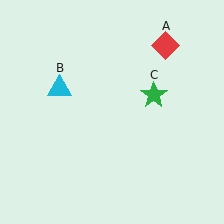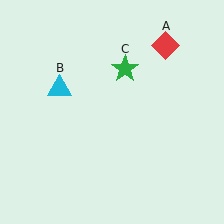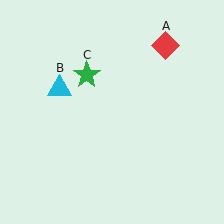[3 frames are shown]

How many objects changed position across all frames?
1 object changed position: green star (object C).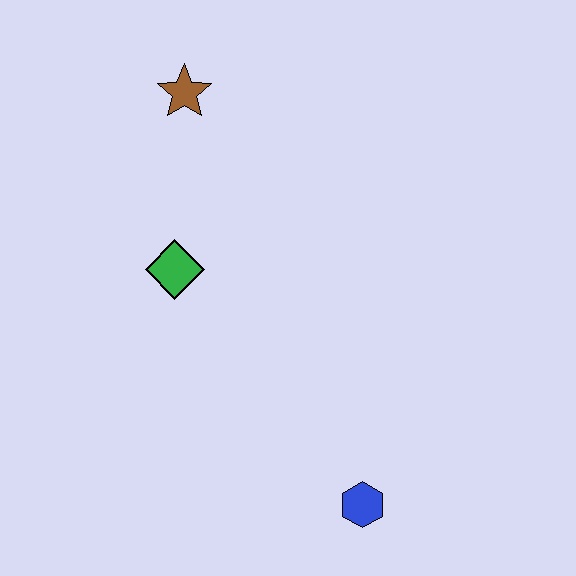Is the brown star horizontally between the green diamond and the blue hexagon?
Yes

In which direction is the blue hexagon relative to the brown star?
The blue hexagon is below the brown star.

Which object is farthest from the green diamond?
The blue hexagon is farthest from the green diamond.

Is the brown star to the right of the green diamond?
Yes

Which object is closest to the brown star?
The green diamond is closest to the brown star.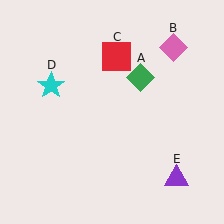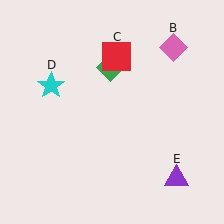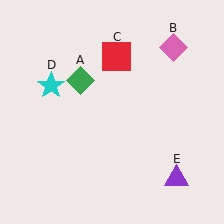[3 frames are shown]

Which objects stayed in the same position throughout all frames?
Pink diamond (object B) and red square (object C) and cyan star (object D) and purple triangle (object E) remained stationary.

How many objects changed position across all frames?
1 object changed position: green diamond (object A).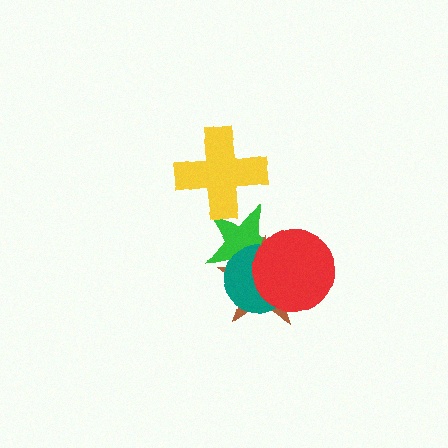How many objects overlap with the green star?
4 objects overlap with the green star.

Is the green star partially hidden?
Yes, it is partially covered by another shape.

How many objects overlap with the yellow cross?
1 object overlaps with the yellow cross.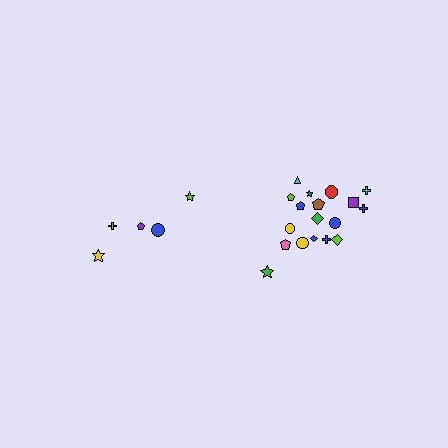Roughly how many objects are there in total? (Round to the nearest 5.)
Roughly 25 objects in total.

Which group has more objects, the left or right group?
The right group.